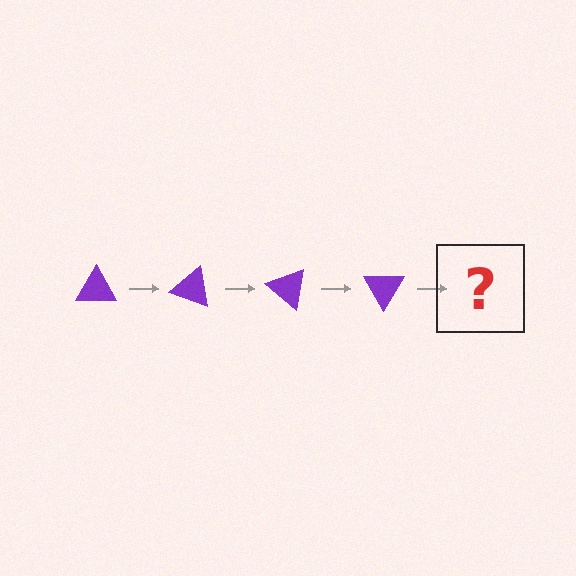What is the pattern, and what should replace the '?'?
The pattern is that the triangle rotates 20 degrees each step. The '?' should be a purple triangle rotated 80 degrees.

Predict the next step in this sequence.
The next step is a purple triangle rotated 80 degrees.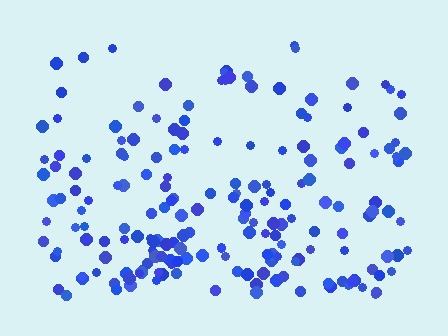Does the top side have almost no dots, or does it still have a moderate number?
Still a moderate number, just noticeably fewer than the bottom.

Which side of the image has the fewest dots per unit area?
The top.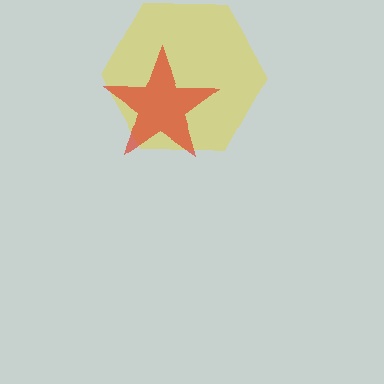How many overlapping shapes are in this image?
There are 2 overlapping shapes in the image.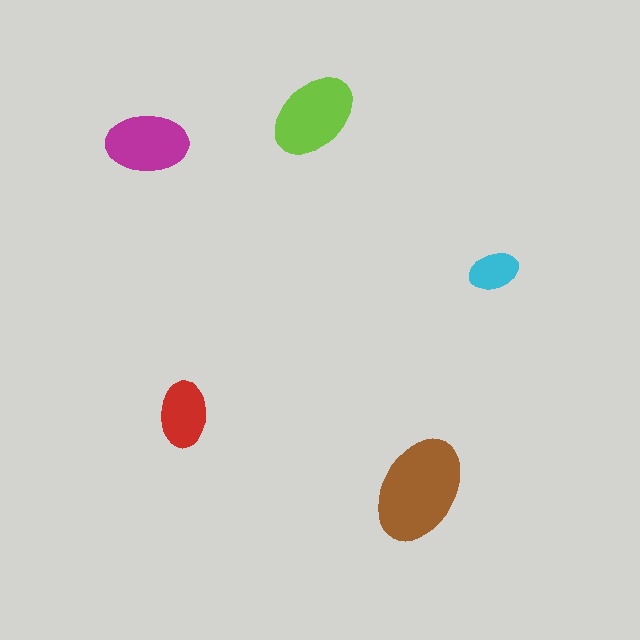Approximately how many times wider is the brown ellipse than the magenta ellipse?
About 1.5 times wider.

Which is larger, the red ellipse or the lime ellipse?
The lime one.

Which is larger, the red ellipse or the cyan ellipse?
The red one.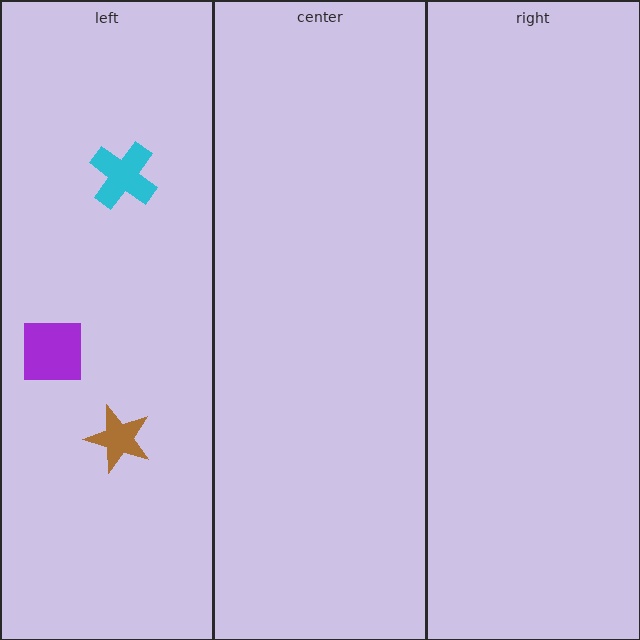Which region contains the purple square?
The left region.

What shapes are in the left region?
The cyan cross, the purple square, the brown star.